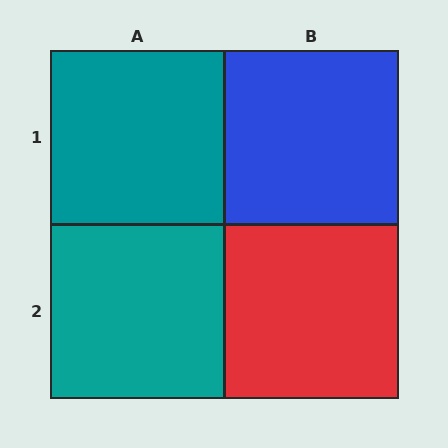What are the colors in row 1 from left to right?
Teal, blue.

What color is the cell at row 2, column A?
Teal.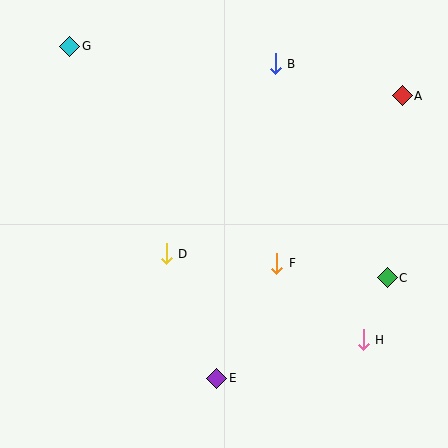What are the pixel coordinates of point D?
Point D is at (166, 254).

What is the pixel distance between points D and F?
The distance between D and F is 111 pixels.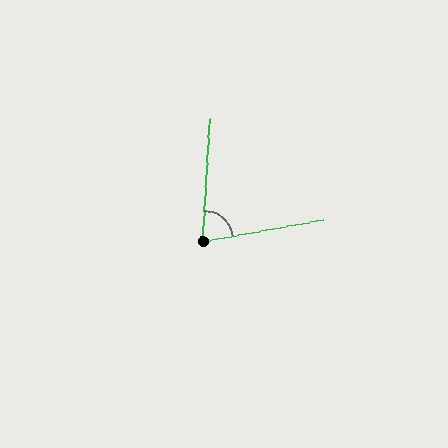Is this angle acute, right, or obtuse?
It is acute.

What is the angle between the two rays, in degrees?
Approximately 76 degrees.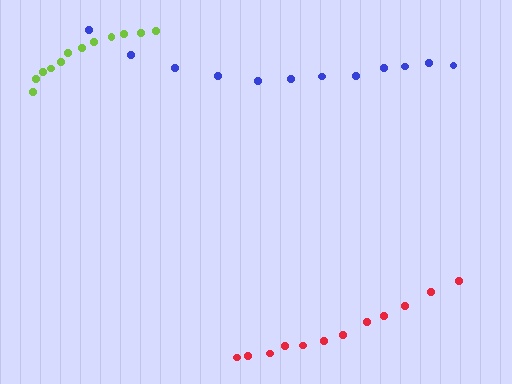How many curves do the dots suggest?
There are 3 distinct paths.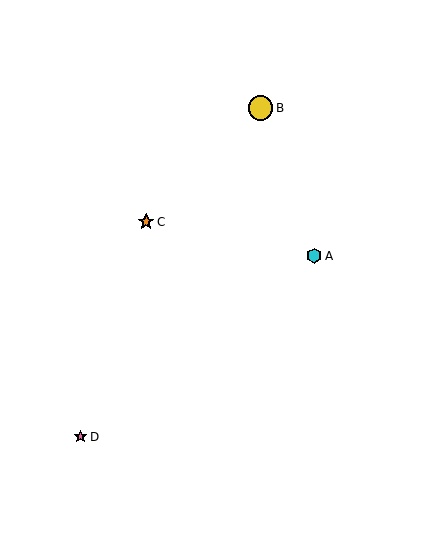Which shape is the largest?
The yellow circle (labeled B) is the largest.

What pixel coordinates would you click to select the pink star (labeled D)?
Click at (80, 437) to select the pink star D.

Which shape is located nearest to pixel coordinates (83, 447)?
The pink star (labeled D) at (80, 437) is nearest to that location.